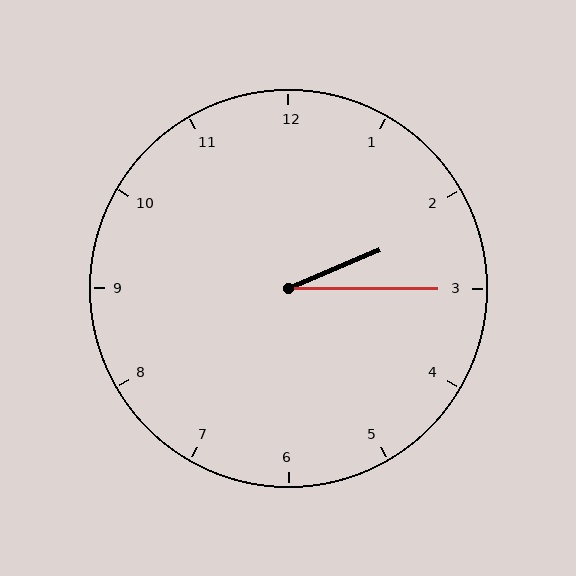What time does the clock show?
2:15.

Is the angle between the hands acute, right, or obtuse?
It is acute.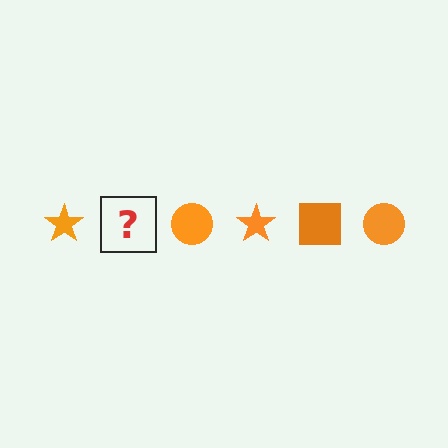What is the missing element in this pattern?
The missing element is an orange square.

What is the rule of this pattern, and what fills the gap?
The rule is that the pattern cycles through star, square, circle shapes in orange. The gap should be filled with an orange square.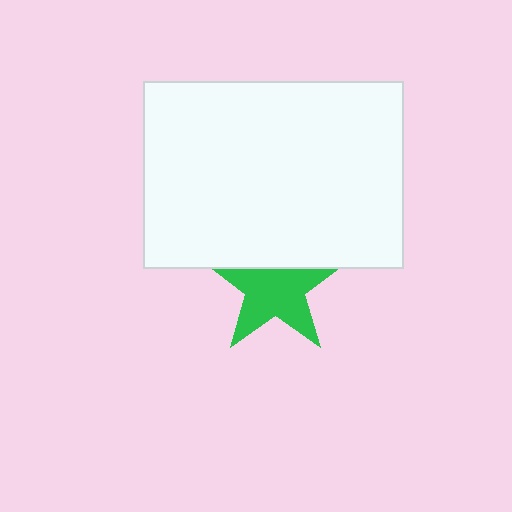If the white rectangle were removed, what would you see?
You would see the complete green star.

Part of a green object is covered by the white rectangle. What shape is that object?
It is a star.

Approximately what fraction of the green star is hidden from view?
Roughly 31% of the green star is hidden behind the white rectangle.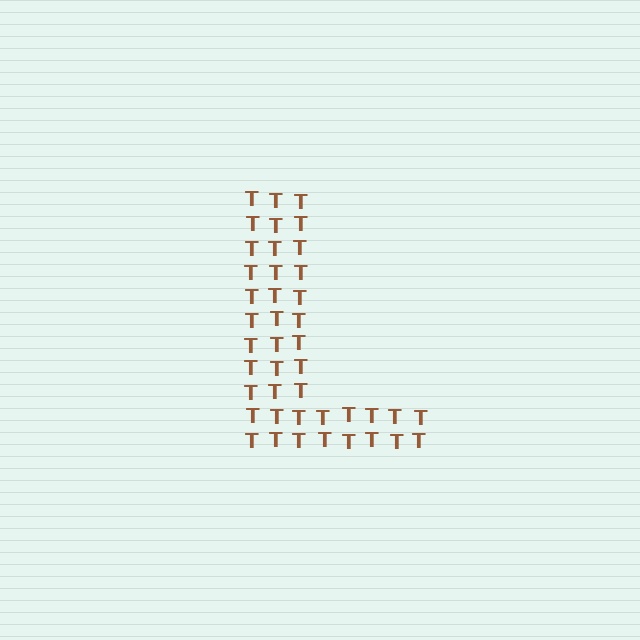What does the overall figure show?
The overall figure shows the letter L.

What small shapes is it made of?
It is made of small letter T's.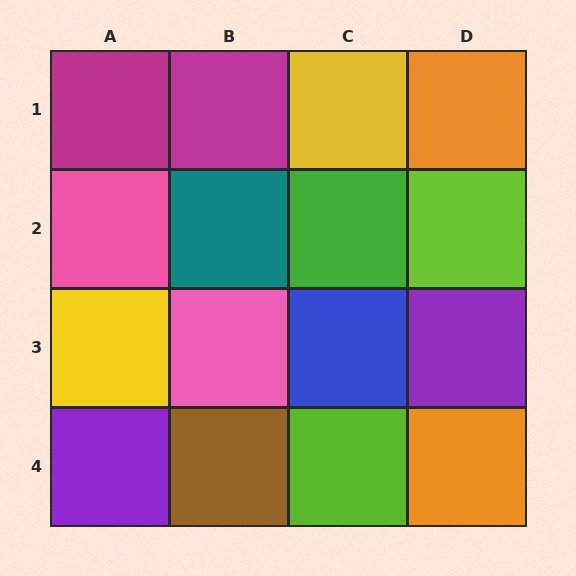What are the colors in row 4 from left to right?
Purple, brown, lime, orange.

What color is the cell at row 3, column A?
Yellow.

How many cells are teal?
1 cell is teal.